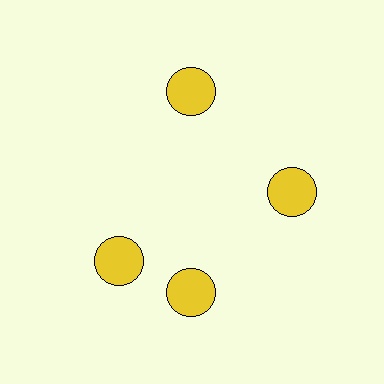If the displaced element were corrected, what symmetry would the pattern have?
It would have 4-fold rotational symmetry — the pattern would map onto itself every 90 degrees.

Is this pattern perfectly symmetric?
No. The 4 yellow circles are arranged in a ring, but one element near the 9 o'clock position is rotated out of alignment along the ring, breaking the 4-fold rotational symmetry.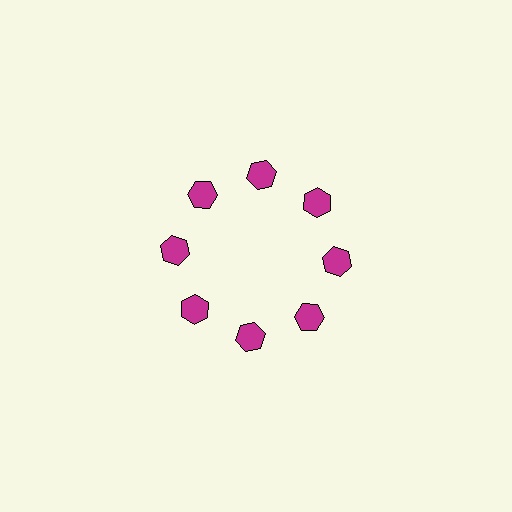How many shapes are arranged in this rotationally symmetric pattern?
There are 8 shapes, arranged in 8 groups of 1.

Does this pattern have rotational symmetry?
Yes, this pattern has 8-fold rotational symmetry. It looks the same after rotating 45 degrees around the center.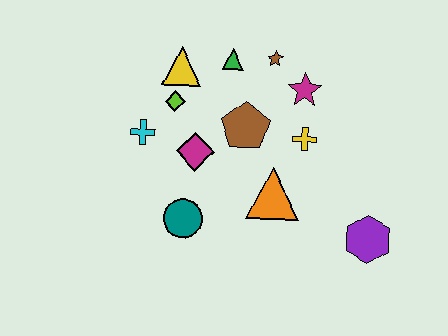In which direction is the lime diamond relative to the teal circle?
The lime diamond is above the teal circle.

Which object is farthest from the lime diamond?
The purple hexagon is farthest from the lime diamond.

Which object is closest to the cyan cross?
The lime diamond is closest to the cyan cross.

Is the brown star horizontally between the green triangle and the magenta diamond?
No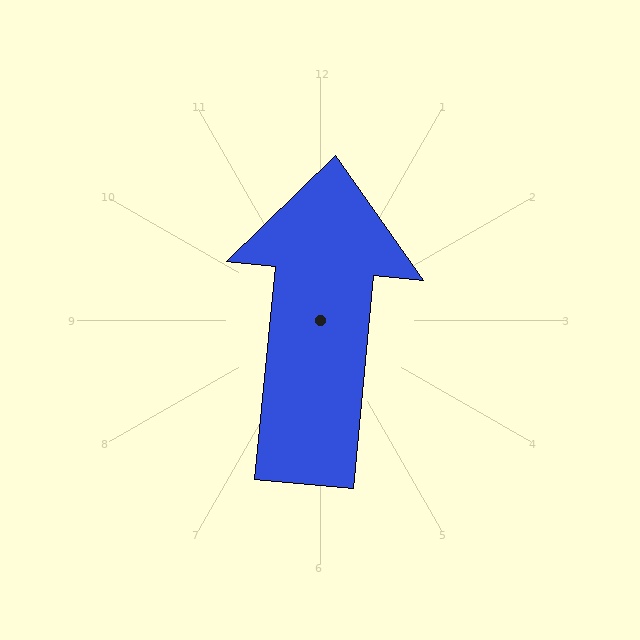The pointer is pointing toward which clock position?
Roughly 12 o'clock.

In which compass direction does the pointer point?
North.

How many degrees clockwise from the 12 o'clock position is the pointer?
Approximately 6 degrees.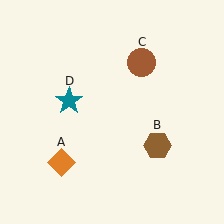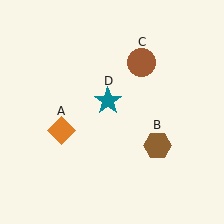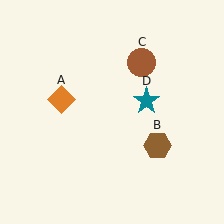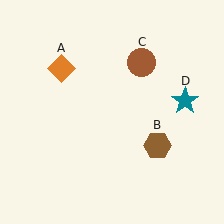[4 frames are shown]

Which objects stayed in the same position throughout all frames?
Brown hexagon (object B) and brown circle (object C) remained stationary.